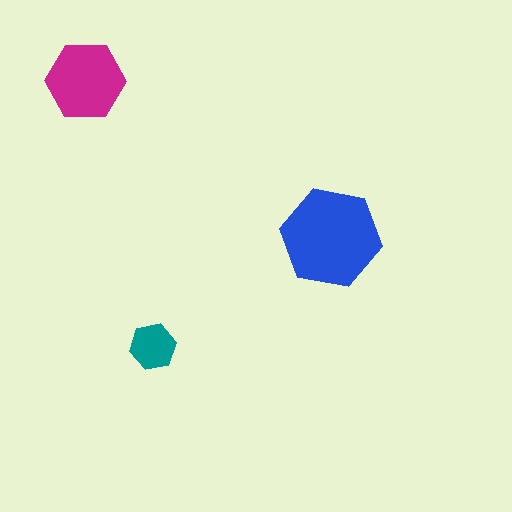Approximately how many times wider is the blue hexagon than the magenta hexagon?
About 1.5 times wider.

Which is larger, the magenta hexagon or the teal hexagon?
The magenta one.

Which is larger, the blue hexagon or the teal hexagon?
The blue one.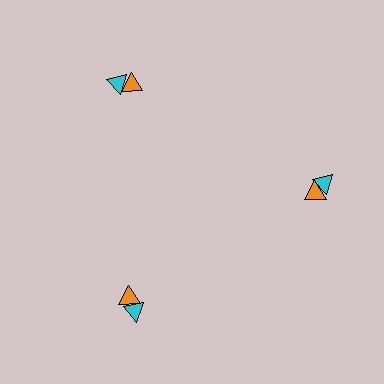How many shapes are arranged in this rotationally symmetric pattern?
There are 6 shapes, arranged in 3 groups of 2.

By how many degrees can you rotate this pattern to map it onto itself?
The pattern maps onto itself every 120 degrees of rotation.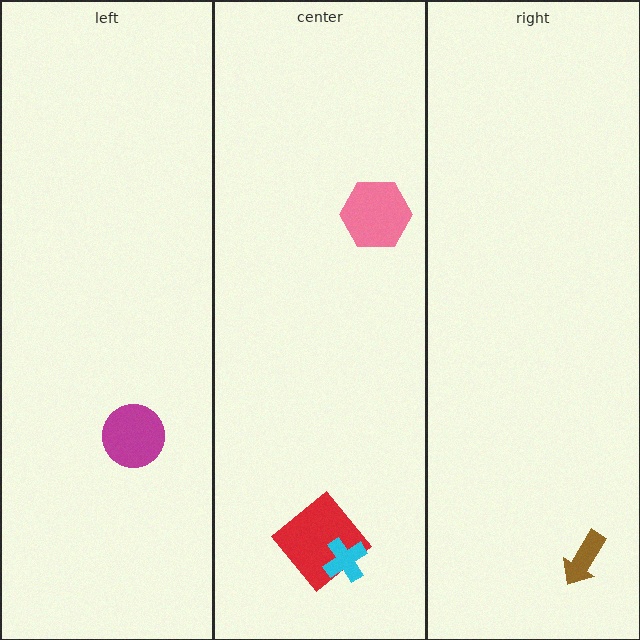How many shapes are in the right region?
1.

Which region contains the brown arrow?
The right region.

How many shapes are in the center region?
3.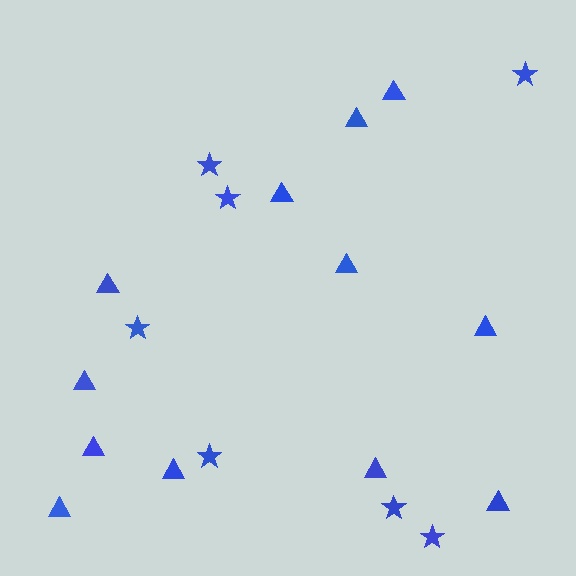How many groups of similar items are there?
There are 2 groups: one group of triangles (12) and one group of stars (7).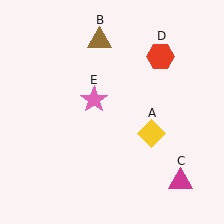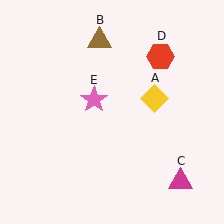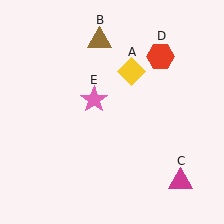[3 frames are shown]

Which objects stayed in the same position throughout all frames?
Brown triangle (object B) and magenta triangle (object C) and red hexagon (object D) and pink star (object E) remained stationary.